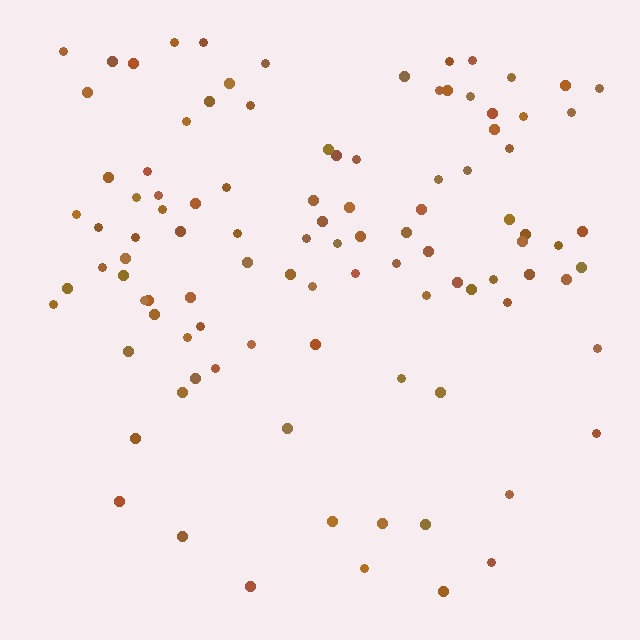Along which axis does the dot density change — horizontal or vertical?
Vertical.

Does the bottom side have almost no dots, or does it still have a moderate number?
Still a moderate number, just noticeably fewer than the top.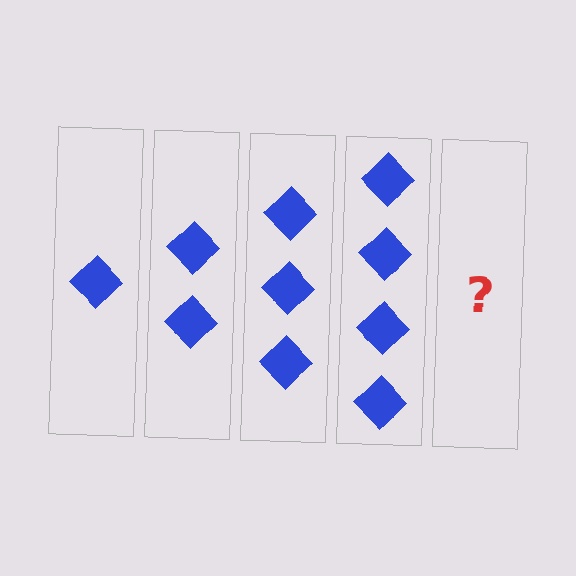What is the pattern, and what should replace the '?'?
The pattern is that each step adds one more diamond. The '?' should be 5 diamonds.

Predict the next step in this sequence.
The next step is 5 diamonds.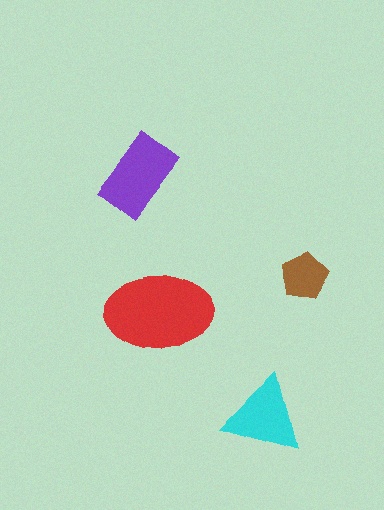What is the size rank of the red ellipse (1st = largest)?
1st.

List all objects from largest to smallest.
The red ellipse, the purple rectangle, the cyan triangle, the brown pentagon.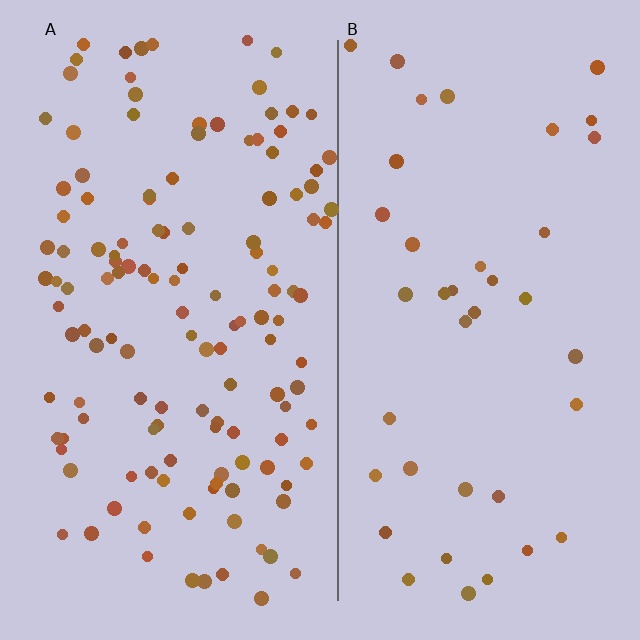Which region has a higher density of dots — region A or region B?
A (the left).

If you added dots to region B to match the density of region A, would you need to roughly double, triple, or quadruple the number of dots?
Approximately triple.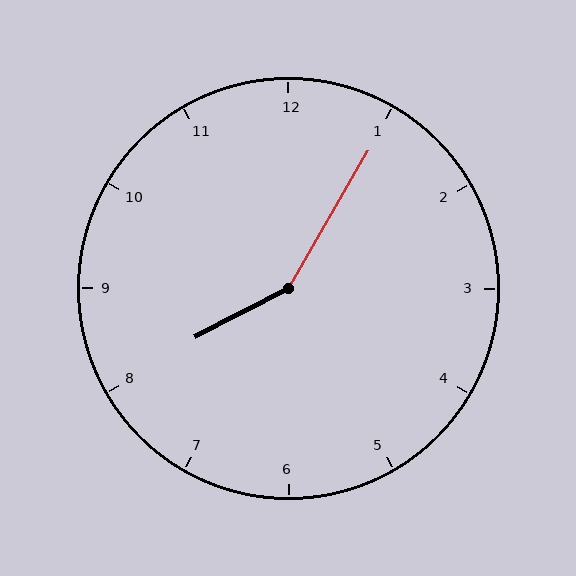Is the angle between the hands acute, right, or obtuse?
It is obtuse.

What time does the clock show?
8:05.